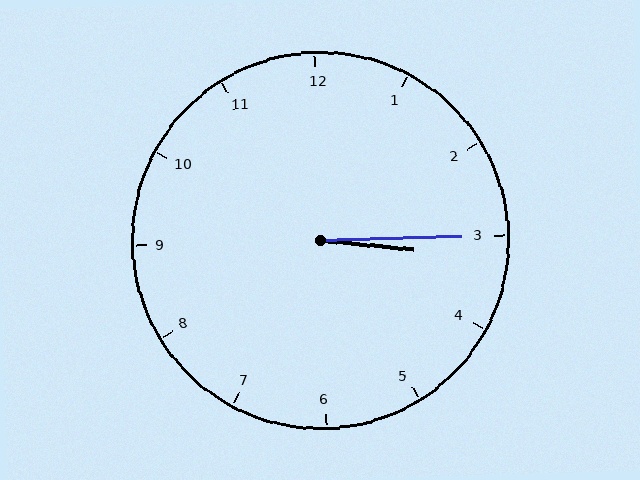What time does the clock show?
3:15.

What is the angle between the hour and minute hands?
Approximately 8 degrees.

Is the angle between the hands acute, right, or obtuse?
It is acute.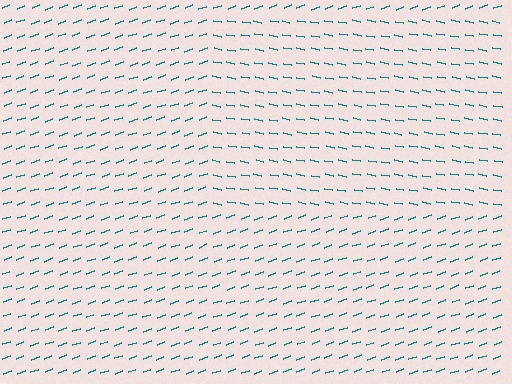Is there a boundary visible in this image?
Yes, there is a texture boundary formed by a change in line orientation.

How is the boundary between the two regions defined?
The boundary is defined purely by a change in line orientation (approximately 30 degrees difference). All lines are the same color and thickness.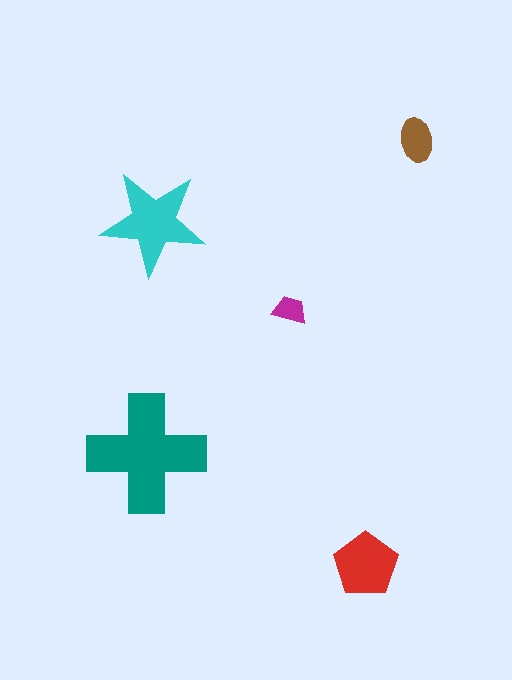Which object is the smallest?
The magenta trapezoid.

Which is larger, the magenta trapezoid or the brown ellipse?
The brown ellipse.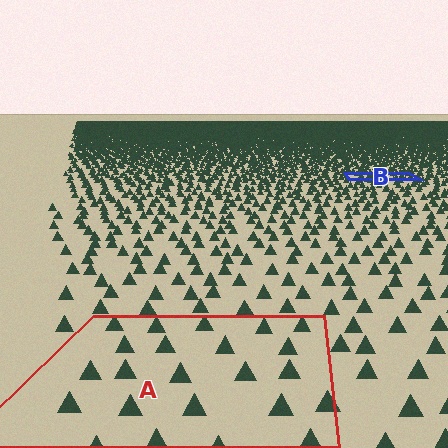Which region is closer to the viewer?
Region A is closer. The texture elements there are larger and more spread out.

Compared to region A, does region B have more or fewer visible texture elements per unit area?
Region B has more texture elements per unit area — they are packed more densely because it is farther away.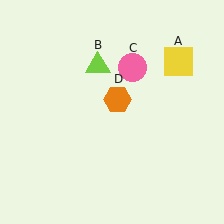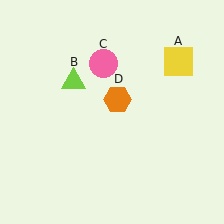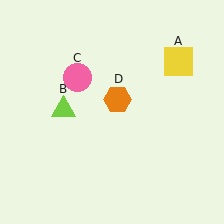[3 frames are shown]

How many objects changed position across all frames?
2 objects changed position: lime triangle (object B), pink circle (object C).